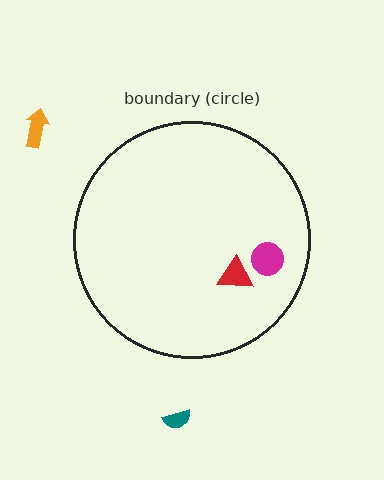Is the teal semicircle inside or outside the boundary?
Outside.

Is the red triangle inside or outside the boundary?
Inside.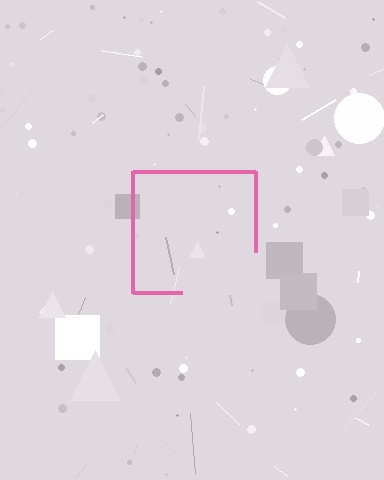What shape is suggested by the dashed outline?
The dashed outline suggests a square.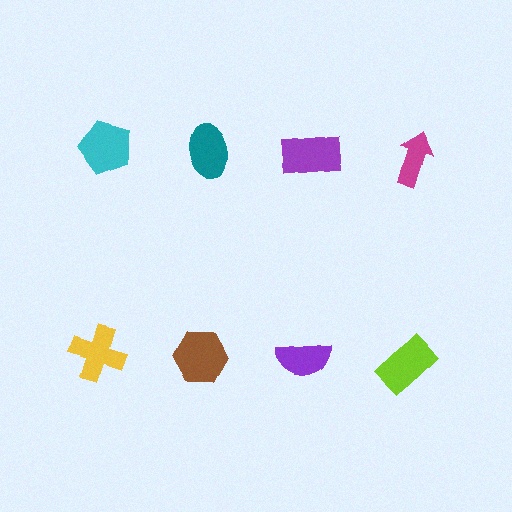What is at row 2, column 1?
A yellow cross.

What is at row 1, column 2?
A teal ellipse.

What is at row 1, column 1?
A cyan pentagon.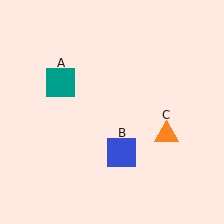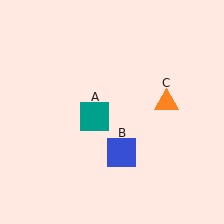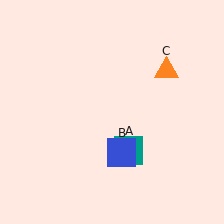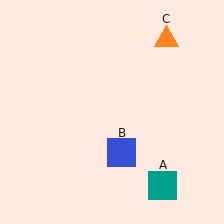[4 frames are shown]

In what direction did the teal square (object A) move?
The teal square (object A) moved down and to the right.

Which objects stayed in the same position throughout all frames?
Blue square (object B) remained stationary.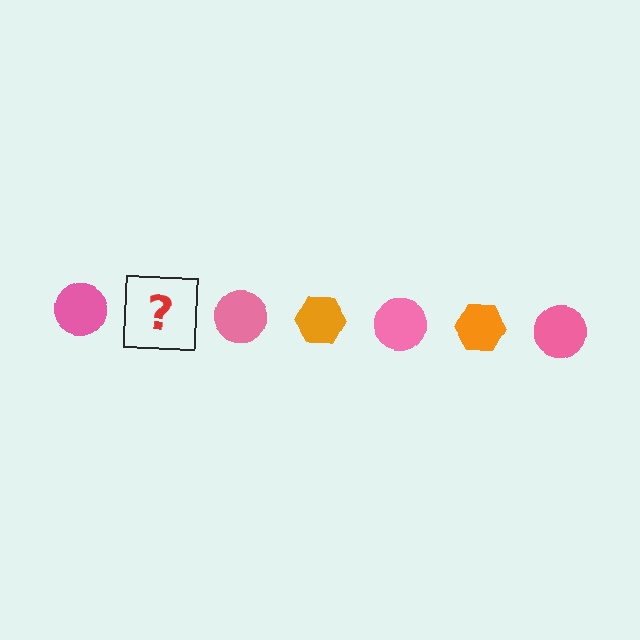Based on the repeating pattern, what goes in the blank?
The blank should be an orange hexagon.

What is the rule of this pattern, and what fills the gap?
The rule is that the pattern alternates between pink circle and orange hexagon. The gap should be filled with an orange hexagon.